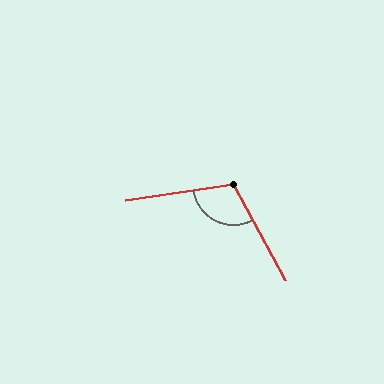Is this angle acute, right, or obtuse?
It is obtuse.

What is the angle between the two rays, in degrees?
Approximately 110 degrees.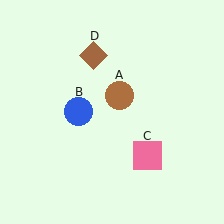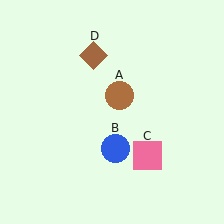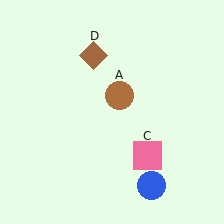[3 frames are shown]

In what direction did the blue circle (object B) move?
The blue circle (object B) moved down and to the right.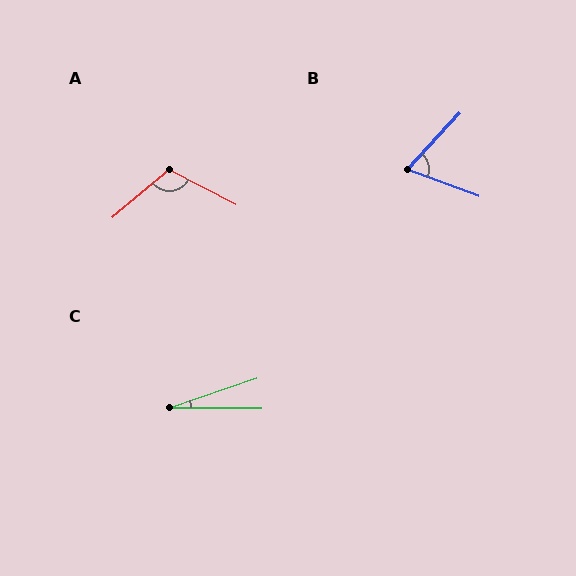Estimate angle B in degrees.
Approximately 68 degrees.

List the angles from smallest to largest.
C (19°), B (68°), A (113°).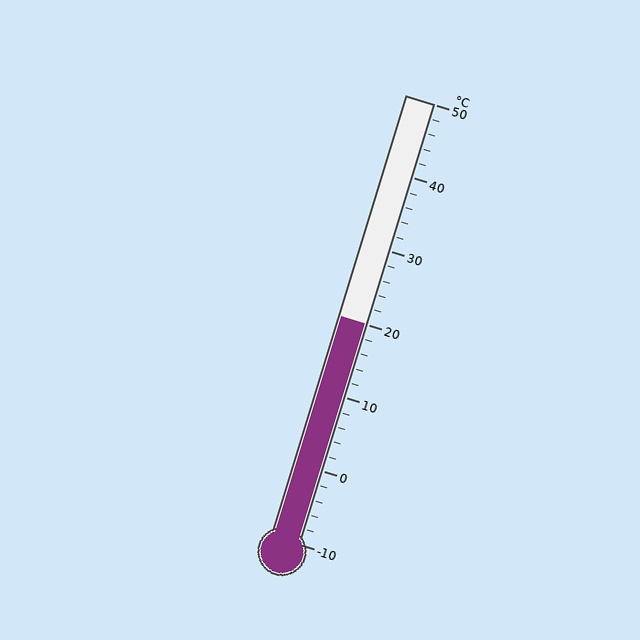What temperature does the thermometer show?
The thermometer shows approximately 20°C.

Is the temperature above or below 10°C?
The temperature is above 10°C.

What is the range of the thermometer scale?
The thermometer scale ranges from -10°C to 50°C.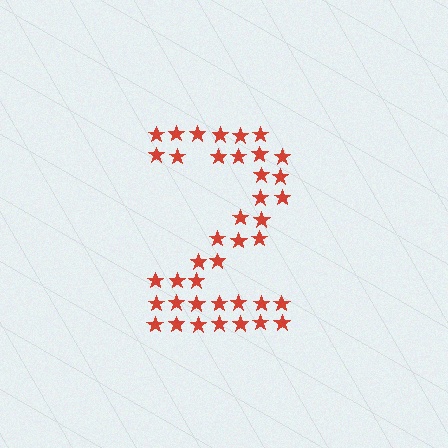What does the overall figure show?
The overall figure shows the digit 2.